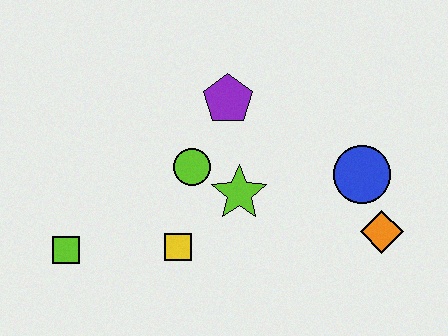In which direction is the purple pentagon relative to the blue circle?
The purple pentagon is to the left of the blue circle.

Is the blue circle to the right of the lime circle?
Yes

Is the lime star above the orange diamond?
Yes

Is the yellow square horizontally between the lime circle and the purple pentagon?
No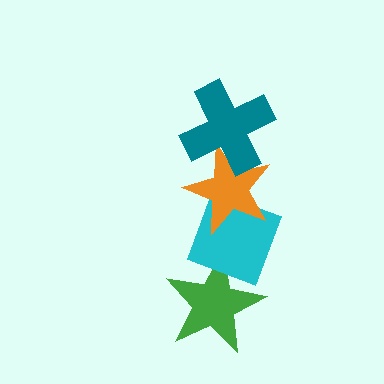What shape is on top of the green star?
The cyan diamond is on top of the green star.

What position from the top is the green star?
The green star is 4th from the top.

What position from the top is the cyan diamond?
The cyan diamond is 3rd from the top.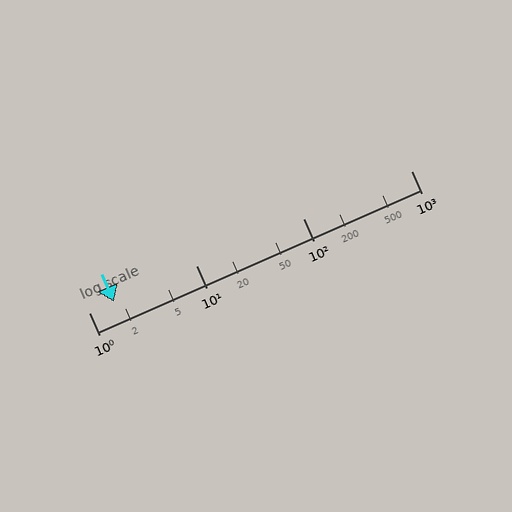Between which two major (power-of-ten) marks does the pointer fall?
The pointer is between 1 and 10.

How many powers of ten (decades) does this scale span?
The scale spans 3 decades, from 1 to 1000.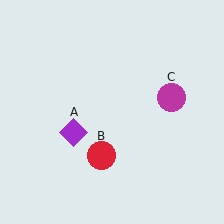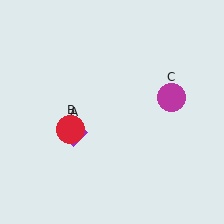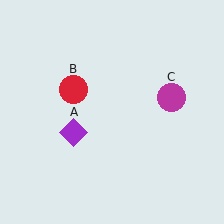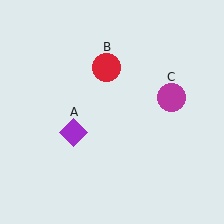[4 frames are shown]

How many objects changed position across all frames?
1 object changed position: red circle (object B).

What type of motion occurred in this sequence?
The red circle (object B) rotated clockwise around the center of the scene.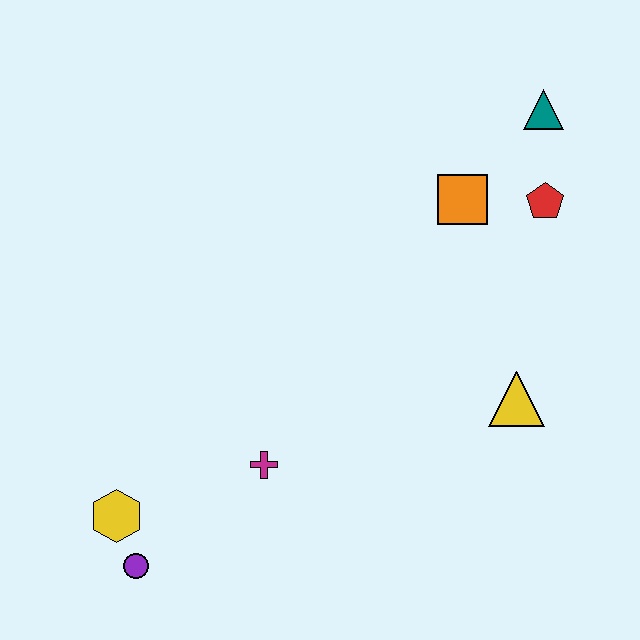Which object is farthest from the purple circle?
The teal triangle is farthest from the purple circle.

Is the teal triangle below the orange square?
No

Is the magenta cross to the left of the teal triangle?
Yes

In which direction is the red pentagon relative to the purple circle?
The red pentagon is to the right of the purple circle.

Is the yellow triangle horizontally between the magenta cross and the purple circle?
No